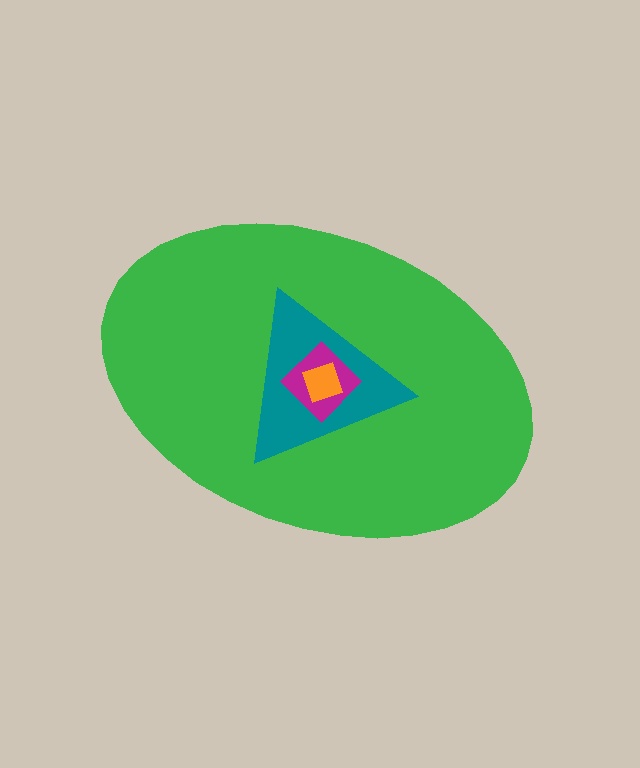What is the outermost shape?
The green ellipse.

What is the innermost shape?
The orange square.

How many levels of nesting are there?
4.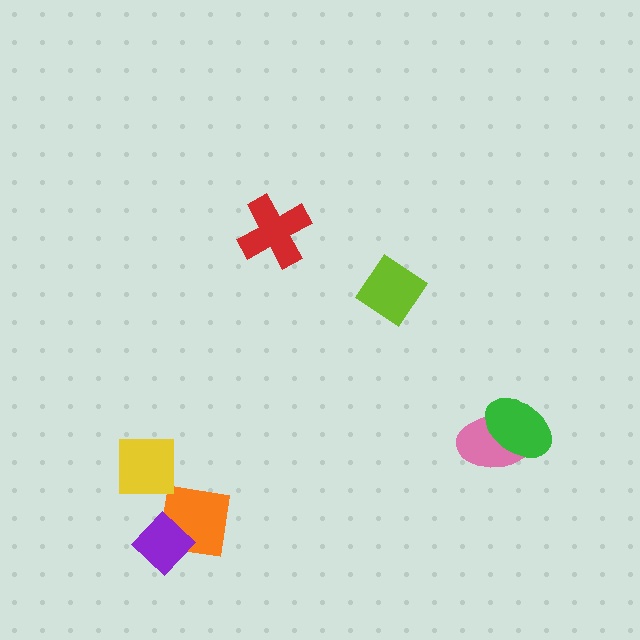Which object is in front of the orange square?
The purple diamond is in front of the orange square.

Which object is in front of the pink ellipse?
The green ellipse is in front of the pink ellipse.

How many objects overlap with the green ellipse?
1 object overlaps with the green ellipse.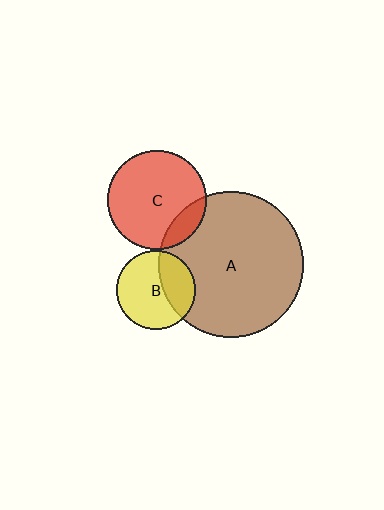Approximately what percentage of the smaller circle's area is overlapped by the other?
Approximately 35%.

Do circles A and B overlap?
Yes.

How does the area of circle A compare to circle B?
Approximately 3.4 times.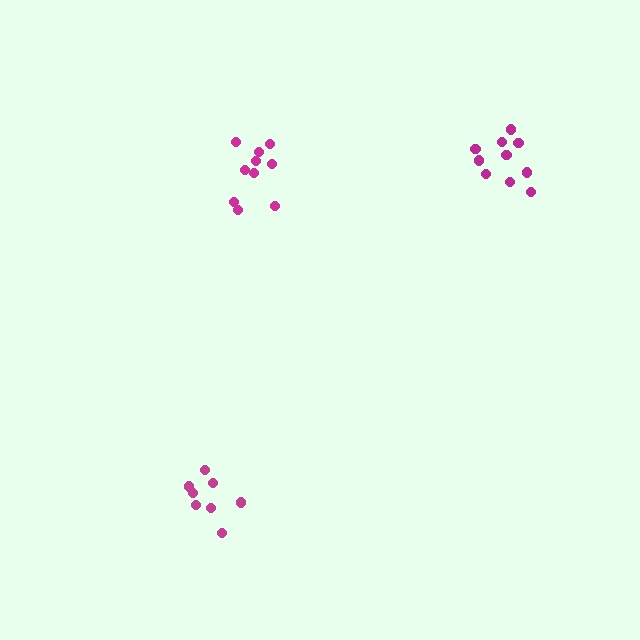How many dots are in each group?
Group 1: 10 dots, Group 2: 10 dots, Group 3: 8 dots (28 total).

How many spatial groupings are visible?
There are 3 spatial groupings.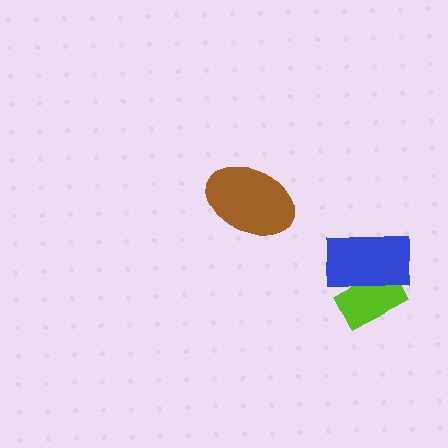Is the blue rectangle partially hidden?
No, no other shape covers it.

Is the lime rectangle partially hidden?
Yes, it is partially covered by another shape.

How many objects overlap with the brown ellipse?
0 objects overlap with the brown ellipse.